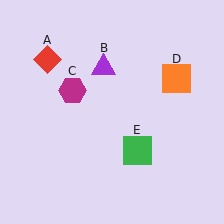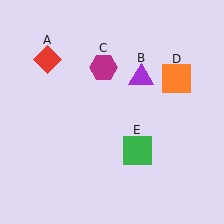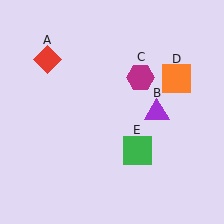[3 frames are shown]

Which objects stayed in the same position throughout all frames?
Red diamond (object A) and orange square (object D) and green square (object E) remained stationary.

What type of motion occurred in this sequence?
The purple triangle (object B), magenta hexagon (object C) rotated clockwise around the center of the scene.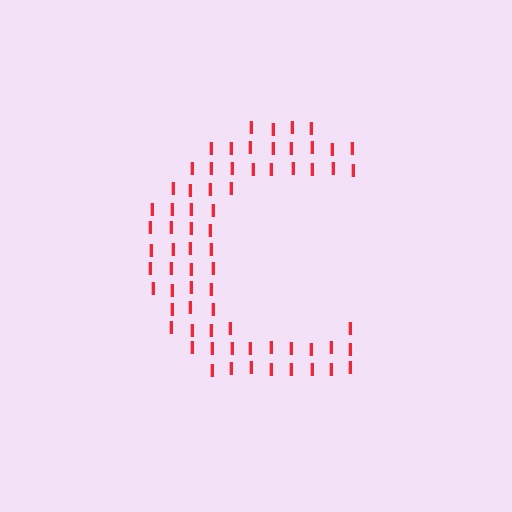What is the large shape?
The large shape is the letter C.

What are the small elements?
The small elements are letter I's.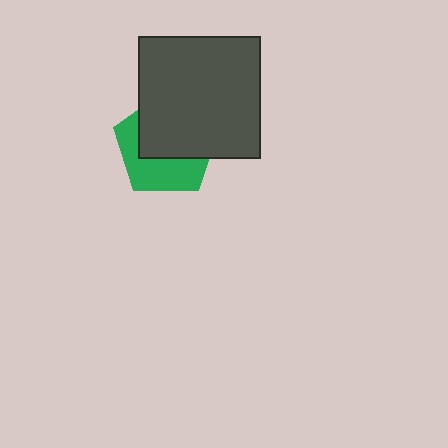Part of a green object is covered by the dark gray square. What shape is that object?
It is a pentagon.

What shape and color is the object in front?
The object in front is a dark gray square.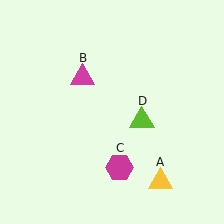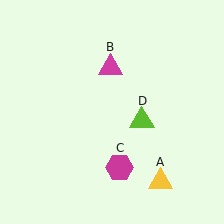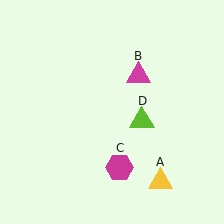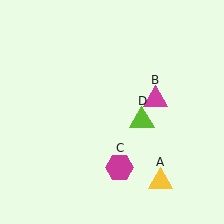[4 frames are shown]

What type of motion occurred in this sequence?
The magenta triangle (object B) rotated clockwise around the center of the scene.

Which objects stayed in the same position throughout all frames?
Yellow triangle (object A) and magenta hexagon (object C) and lime triangle (object D) remained stationary.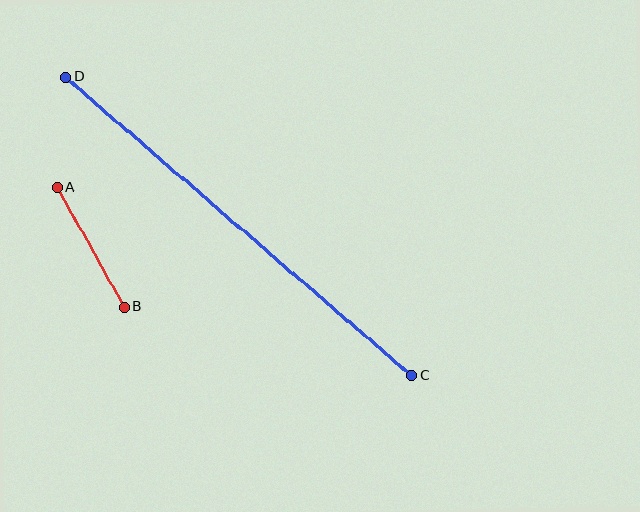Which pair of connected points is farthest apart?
Points C and D are farthest apart.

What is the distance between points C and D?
The distance is approximately 457 pixels.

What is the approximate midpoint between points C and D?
The midpoint is at approximately (239, 226) pixels.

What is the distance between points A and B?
The distance is approximately 137 pixels.